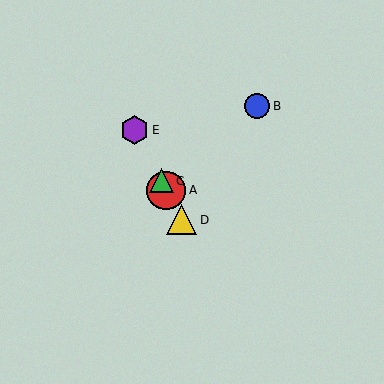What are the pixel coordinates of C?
Object C is at (161, 181).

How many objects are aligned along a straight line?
4 objects (A, C, D, E) are aligned along a straight line.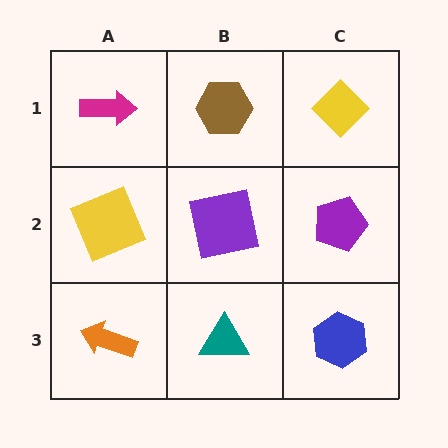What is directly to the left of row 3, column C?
A teal triangle.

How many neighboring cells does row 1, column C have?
2.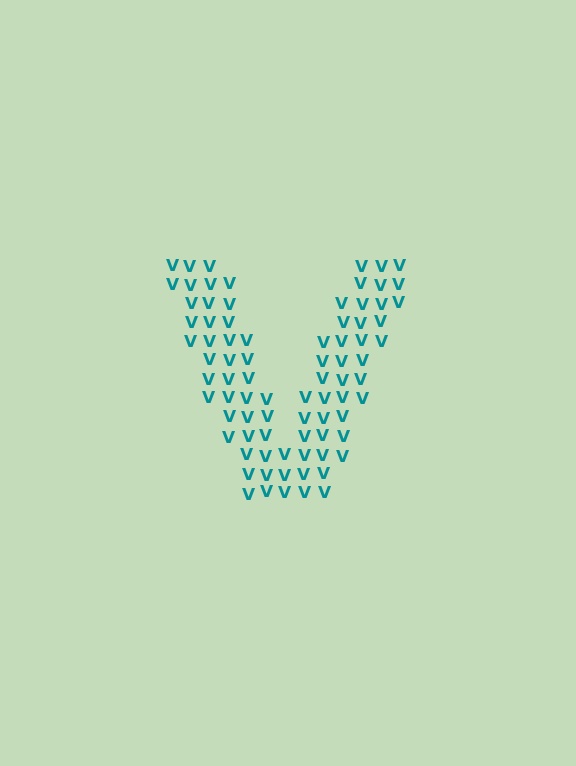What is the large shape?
The large shape is the letter V.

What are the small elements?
The small elements are letter V's.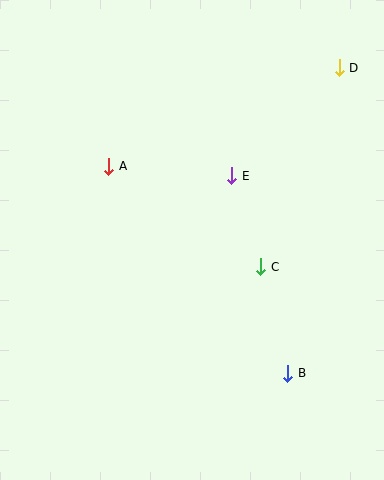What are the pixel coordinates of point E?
Point E is at (232, 176).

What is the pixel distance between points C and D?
The distance between C and D is 214 pixels.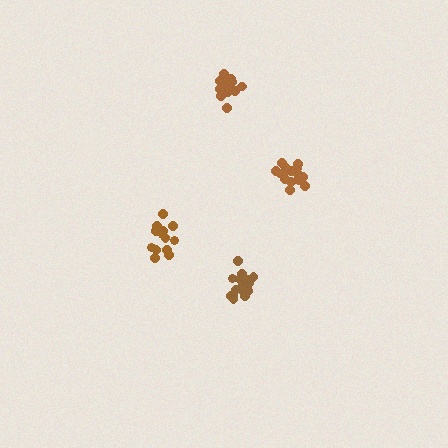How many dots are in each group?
Group 1: 13 dots, Group 2: 18 dots, Group 3: 16 dots, Group 4: 16 dots (63 total).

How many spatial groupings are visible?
There are 4 spatial groupings.